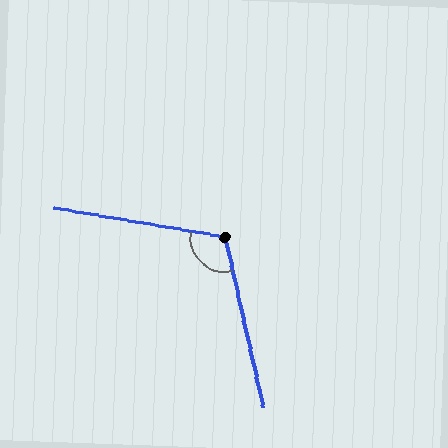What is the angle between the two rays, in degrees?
Approximately 112 degrees.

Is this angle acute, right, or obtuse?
It is obtuse.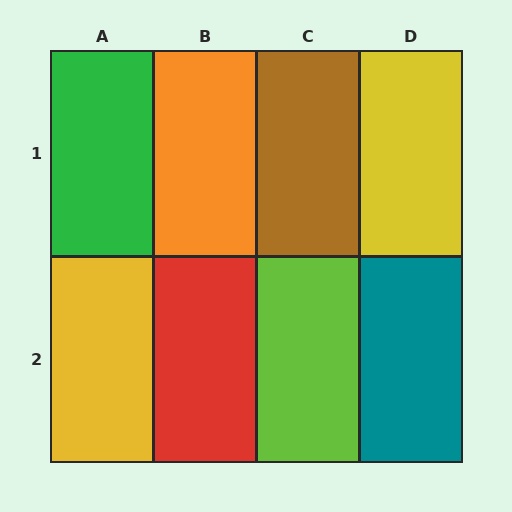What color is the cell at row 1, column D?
Yellow.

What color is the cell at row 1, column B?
Orange.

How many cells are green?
1 cell is green.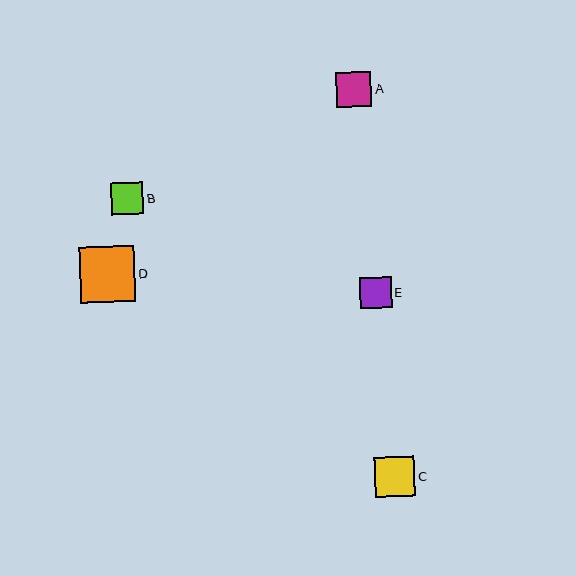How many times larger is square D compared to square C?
Square D is approximately 1.4 times the size of square C.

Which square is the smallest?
Square E is the smallest with a size of approximately 32 pixels.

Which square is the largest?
Square D is the largest with a size of approximately 55 pixels.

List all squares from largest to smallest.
From largest to smallest: D, C, A, B, E.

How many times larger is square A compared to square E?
Square A is approximately 1.1 times the size of square E.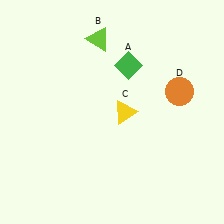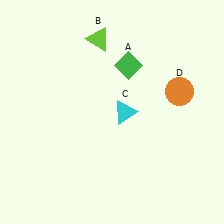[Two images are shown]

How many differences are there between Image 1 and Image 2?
There is 1 difference between the two images.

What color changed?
The triangle (C) changed from yellow in Image 1 to cyan in Image 2.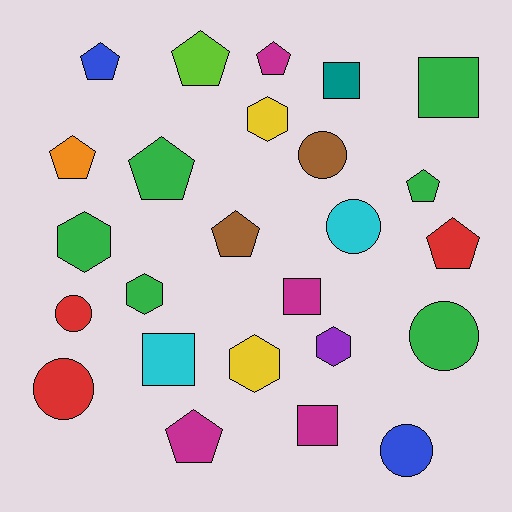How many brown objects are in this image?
There are 2 brown objects.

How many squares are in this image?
There are 5 squares.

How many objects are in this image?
There are 25 objects.